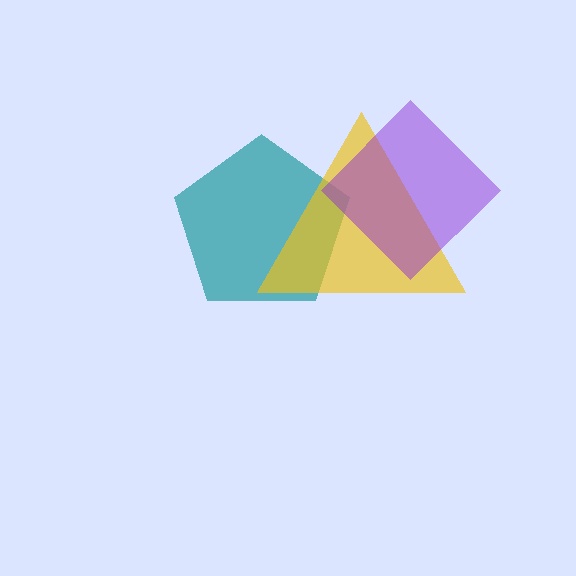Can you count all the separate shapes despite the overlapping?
Yes, there are 3 separate shapes.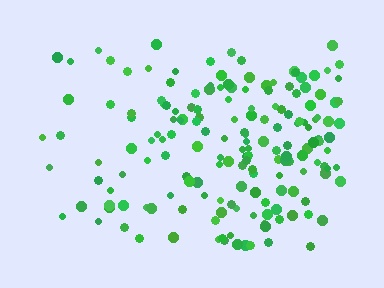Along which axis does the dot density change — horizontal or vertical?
Horizontal.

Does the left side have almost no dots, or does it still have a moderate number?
Still a moderate number, just noticeably fewer than the right.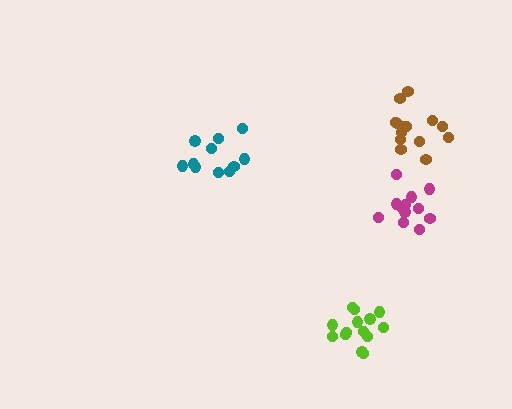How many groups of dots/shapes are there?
There are 4 groups.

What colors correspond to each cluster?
The clusters are colored: teal, magenta, brown, lime.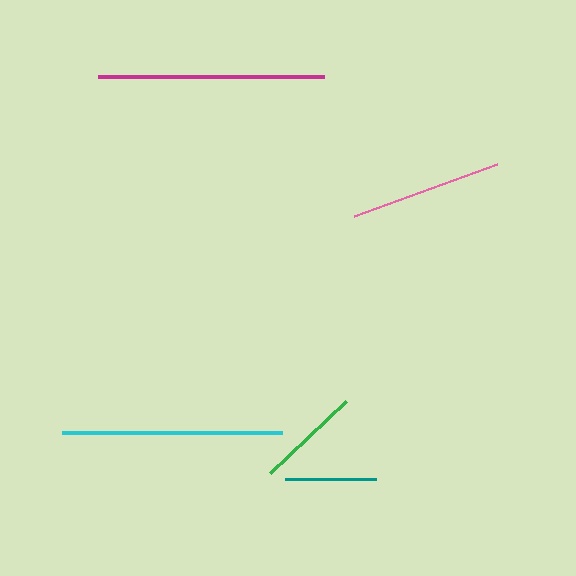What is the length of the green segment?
The green segment is approximately 105 pixels long.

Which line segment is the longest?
The magenta line is the longest at approximately 226 pixels.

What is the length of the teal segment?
The teal segment is approximately 91 pixels long.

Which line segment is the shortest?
The teal line is the shortest at approximately 91 pixels.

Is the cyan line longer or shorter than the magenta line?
The magenta line is longer than the cyan line.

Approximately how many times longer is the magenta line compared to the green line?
The magenta line is approximately 2.2 times the length of the green line.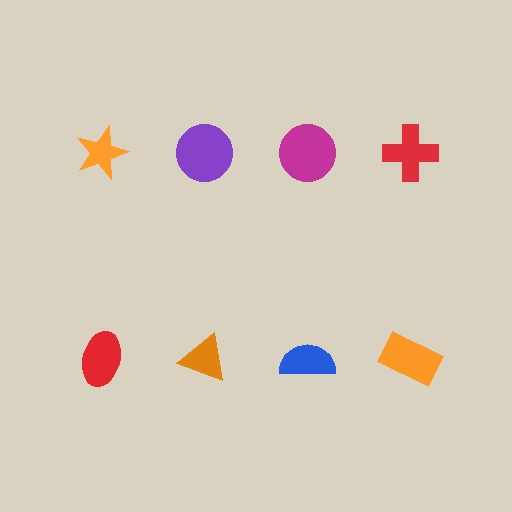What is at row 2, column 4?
An orange rectangle.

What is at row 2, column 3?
A blue semicircle.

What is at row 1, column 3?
A magenta circle.